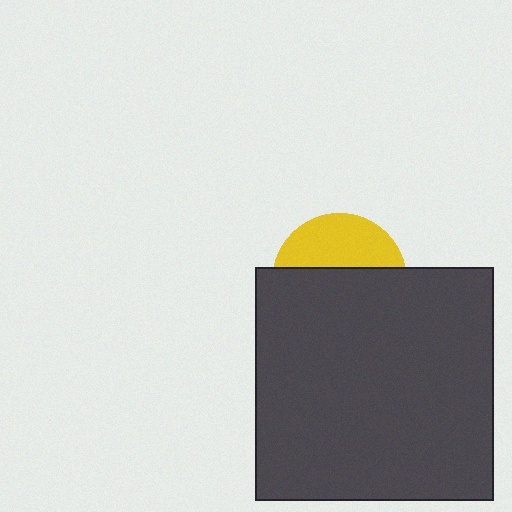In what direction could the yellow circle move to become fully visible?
The yellow circle could move up. That would shift it out from behind the dark gray rectangle entirely.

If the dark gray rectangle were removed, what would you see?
You would see the complete yellow circle.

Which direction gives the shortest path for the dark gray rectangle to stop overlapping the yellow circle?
Moving down gives the shortest separation.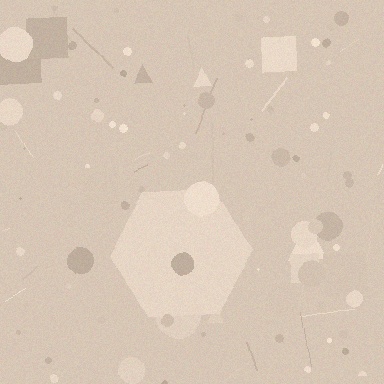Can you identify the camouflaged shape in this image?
The camouflaged shape is a hexagon.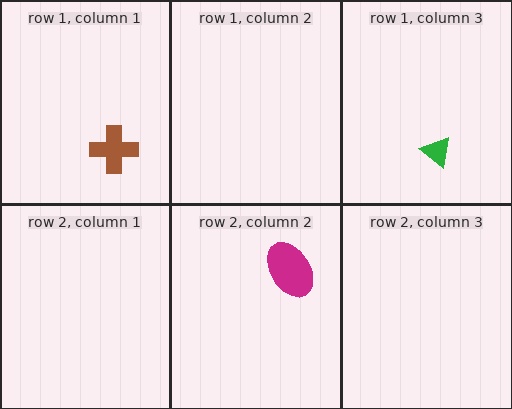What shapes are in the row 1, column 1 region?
The brown cross.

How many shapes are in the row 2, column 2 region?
1.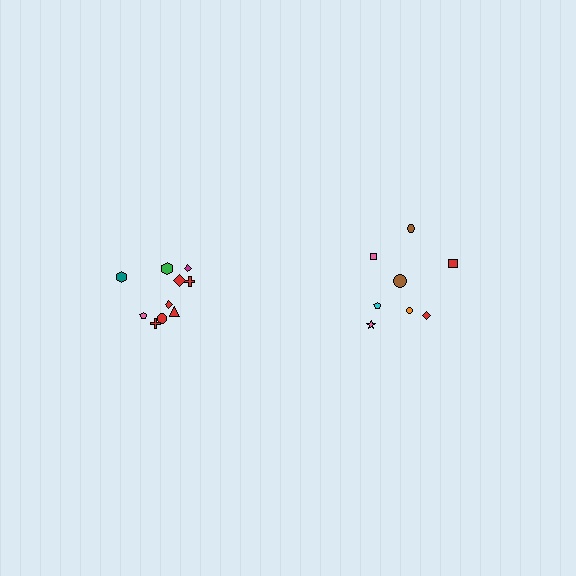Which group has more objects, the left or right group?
The left group.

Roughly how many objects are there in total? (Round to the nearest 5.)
Roughly 20 objects in total.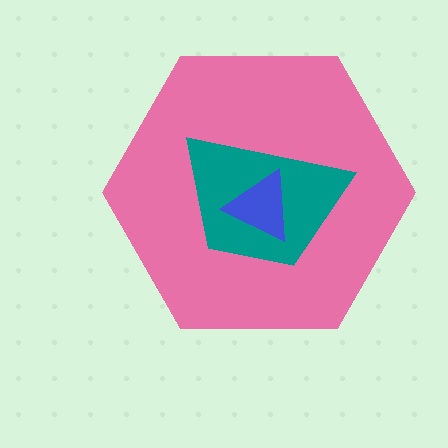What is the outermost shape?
The pink hexagon.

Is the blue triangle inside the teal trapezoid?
Yes.